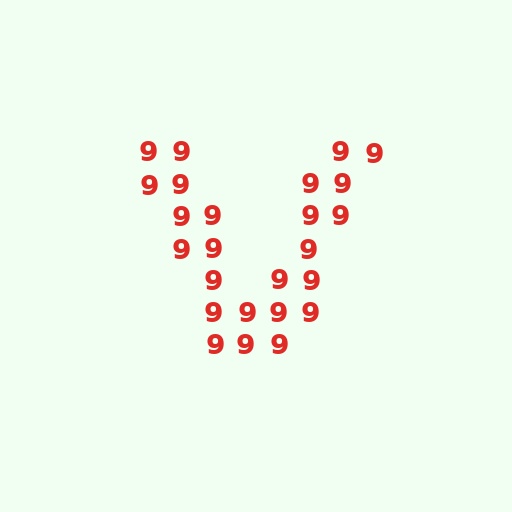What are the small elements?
The small elements are digit 9's.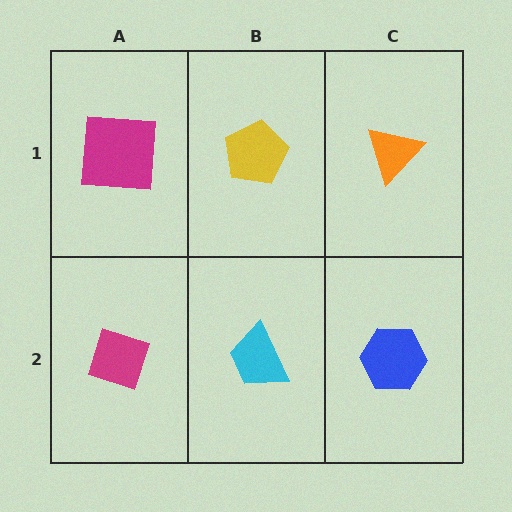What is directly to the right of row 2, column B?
A blue hexagon.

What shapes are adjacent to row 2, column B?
A yellow pentagon (row 1, column B), a magenta diamond (row 2, column A), a blue hexagon (row 2, column C).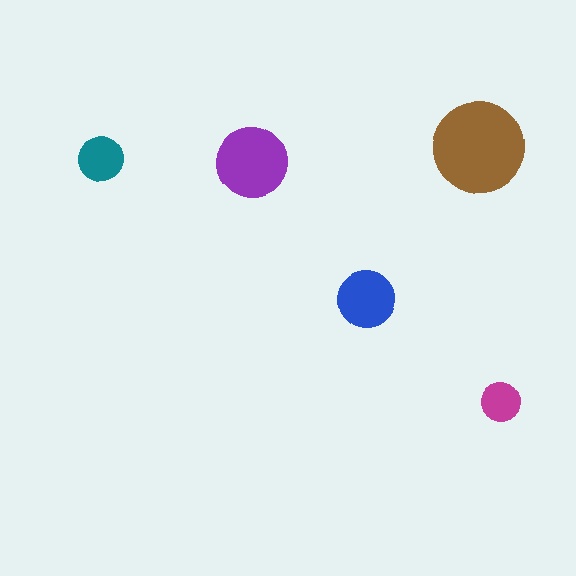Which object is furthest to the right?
The magenta circle is rightmost.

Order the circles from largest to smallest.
the brown one, the purple one, the blue one, the teal one, the magenta one.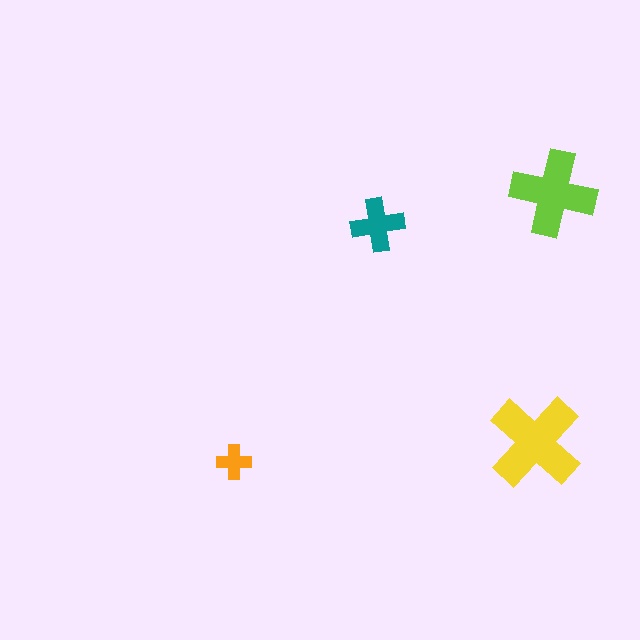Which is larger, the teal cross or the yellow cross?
The yellow one.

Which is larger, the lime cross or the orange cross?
The lime one.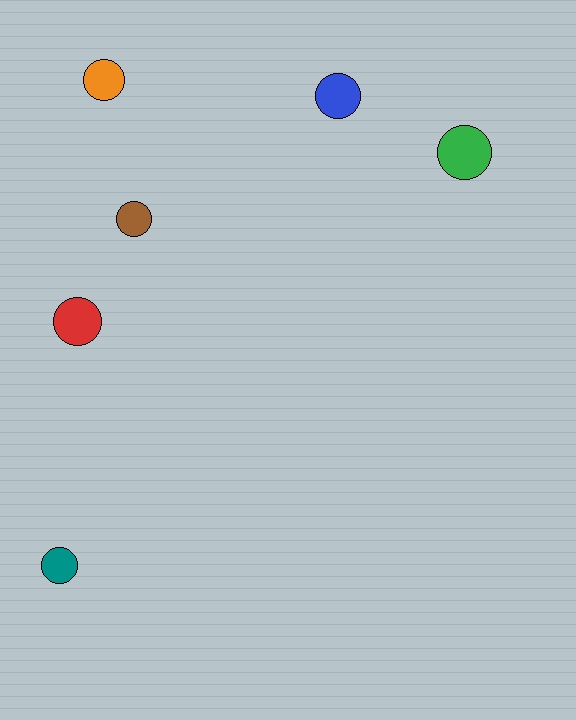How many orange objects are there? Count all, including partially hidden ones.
There is 1 orange object.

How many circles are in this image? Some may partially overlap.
There are 6 circles.